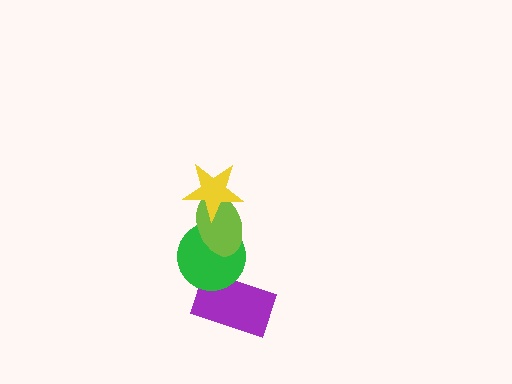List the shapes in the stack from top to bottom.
From top to bottom: the yellow star, the lime ellipse, the green circle, the purple rectangle.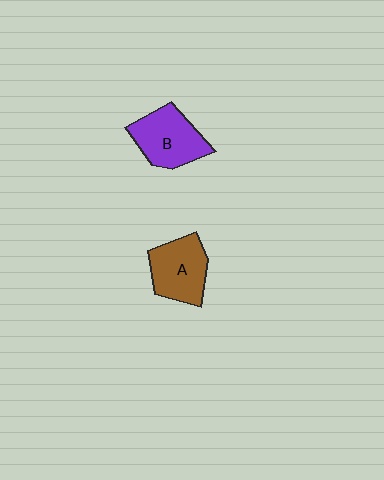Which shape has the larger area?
Shape B (purple).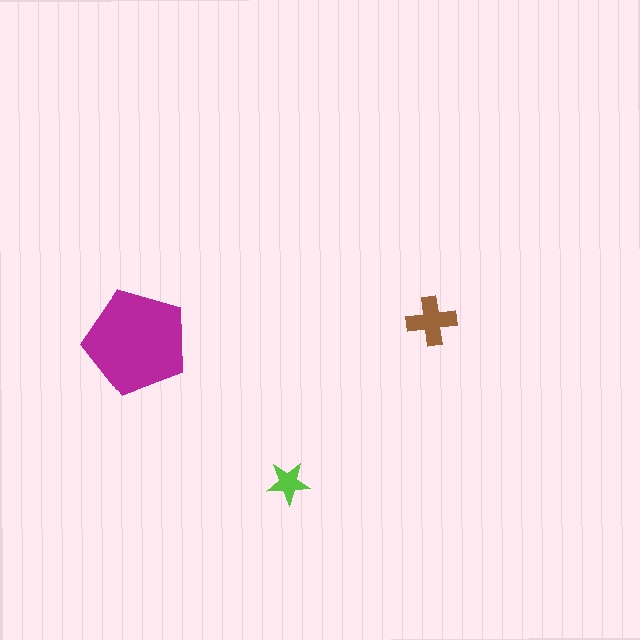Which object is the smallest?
The lime star.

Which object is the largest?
The magenta pentagon.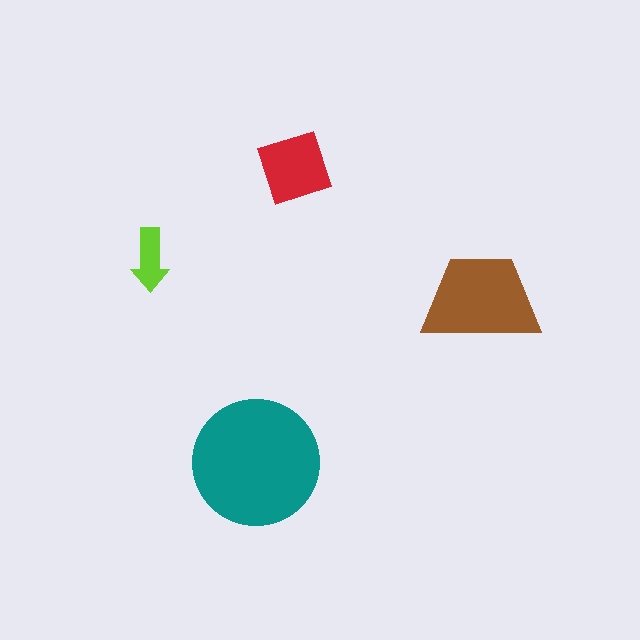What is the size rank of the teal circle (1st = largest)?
1st.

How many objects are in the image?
There are 4 objects in the image.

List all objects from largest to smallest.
The teal circle, the brown trapezoid, the red diamond, the lime arrow.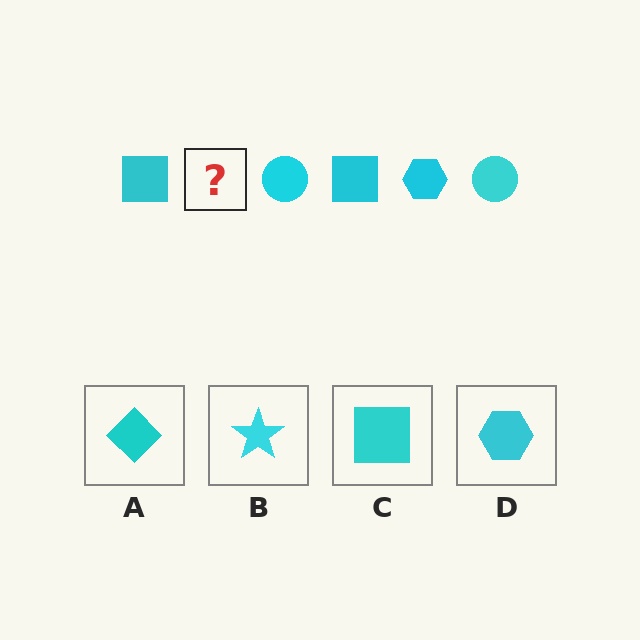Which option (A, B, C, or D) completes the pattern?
D.